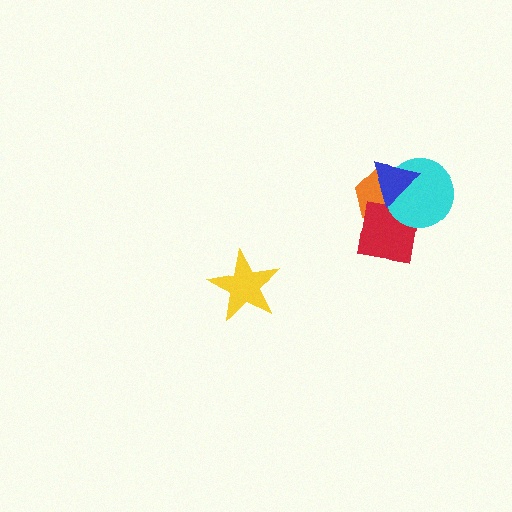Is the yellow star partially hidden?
No, no other shape covers it.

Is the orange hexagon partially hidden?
Yes, it is partially covered by another shape.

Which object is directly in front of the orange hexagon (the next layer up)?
The red square is directly in front of the orange hexagon.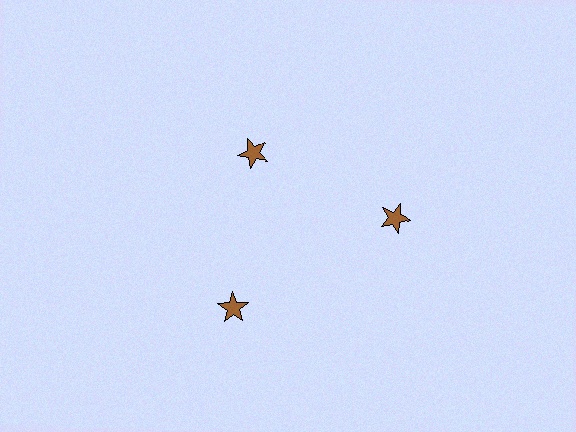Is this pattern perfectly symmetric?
No. The 3 brown stars are arranged in a ring, but one element near the 11 o'clock position is pulled inward toward the center, breaking the 3-fold rotational symmetry.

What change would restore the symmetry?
The symmetry would be restored by moving it outward, back onto the ring so that all 3 stars sit at equal angles and equal distance from the center.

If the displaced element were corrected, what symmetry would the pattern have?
It would have 3-fold rotational symmetry — the pattern would map onto itself every 120 degrees.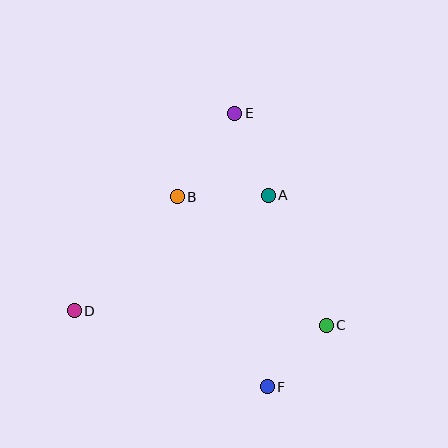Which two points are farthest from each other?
Points E and F are farthest from each other.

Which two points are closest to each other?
Points C and F are closest to each other.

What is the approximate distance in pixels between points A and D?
The distance between A and D is approximately 225 pixels.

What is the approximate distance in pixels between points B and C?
The distance between B and C is approximately 197 pixels.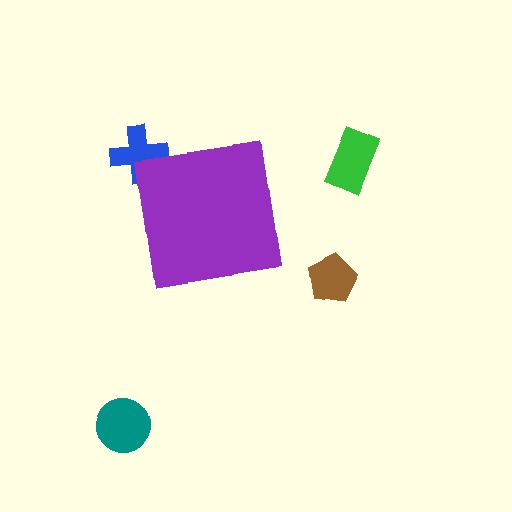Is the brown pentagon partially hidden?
No, the brown pentagon is fully visible.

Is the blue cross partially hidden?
Yes, the blue cross is partially hidden behind the purple square.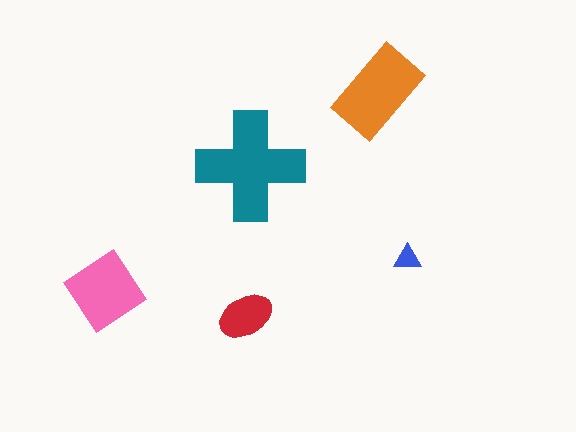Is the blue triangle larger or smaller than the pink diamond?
Smaller.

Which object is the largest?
The teal cross.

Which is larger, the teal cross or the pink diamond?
The teal cross.